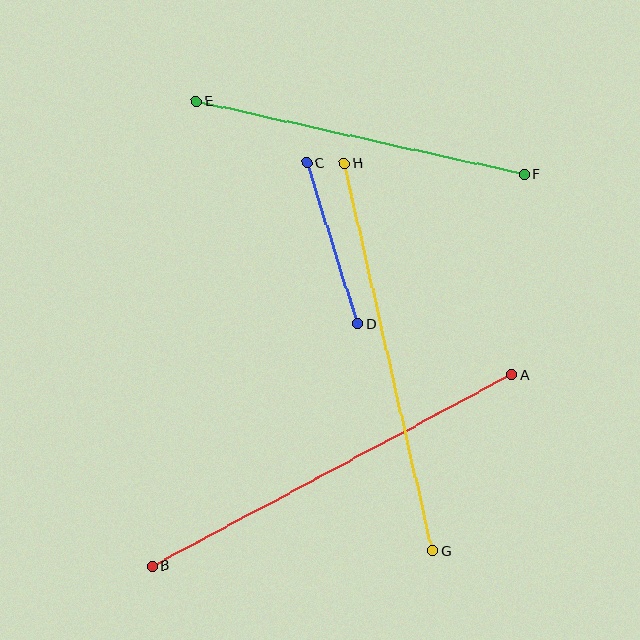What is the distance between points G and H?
The distance is approximately 398 pixels.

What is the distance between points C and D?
The distance is approximately 169 pixels.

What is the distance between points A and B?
The distance is approximately 407 pixels.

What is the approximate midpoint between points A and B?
The midpoint is at approximately (332, 470) pixels.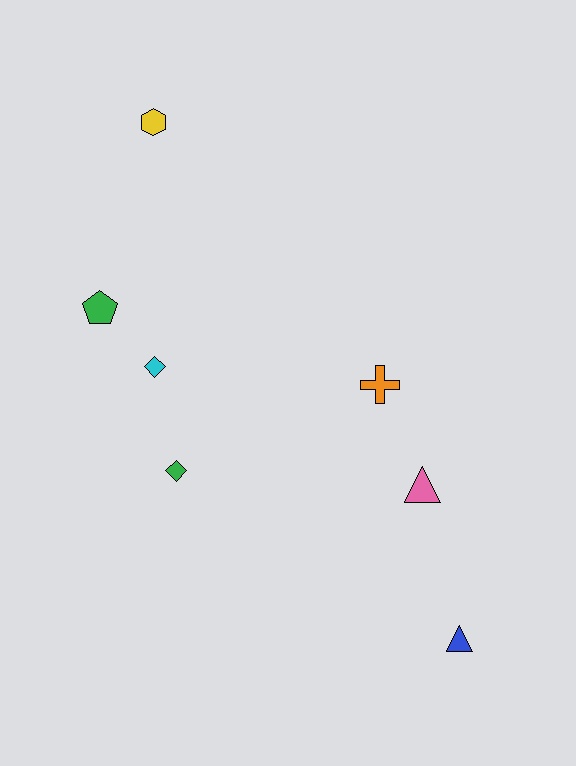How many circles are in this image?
There are no circles.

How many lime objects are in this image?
There are no lime objects.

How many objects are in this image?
There are 7 objects.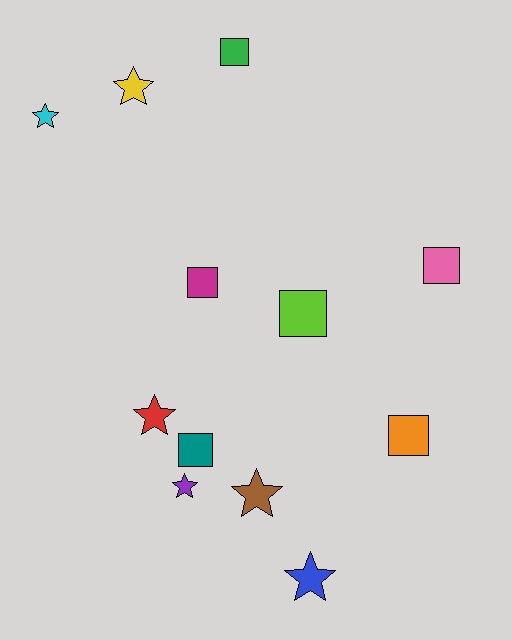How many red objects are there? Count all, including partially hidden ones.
There is 1 red object.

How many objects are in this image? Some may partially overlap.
There are 12 objects.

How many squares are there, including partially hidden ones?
There are 6 squares.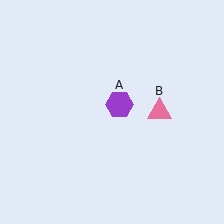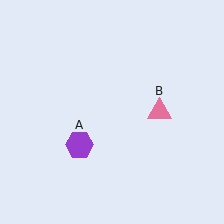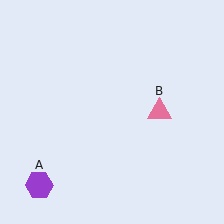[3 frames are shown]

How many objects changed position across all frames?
1 object changed position: purple hexagon (object A).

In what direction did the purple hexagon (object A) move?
The purple hexagon (object A) moved down and to the left.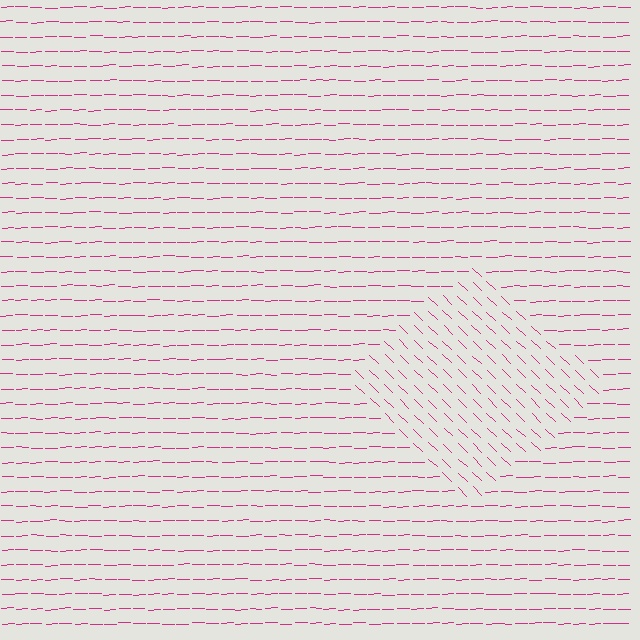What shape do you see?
I see a diamond.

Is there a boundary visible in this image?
Yes, there is a texture boundary formed by a change in line orientation.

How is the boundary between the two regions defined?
The boundary is defined purely by a change in line orientation (approximately 45 degrees difference). All lines are the same color and thickness.